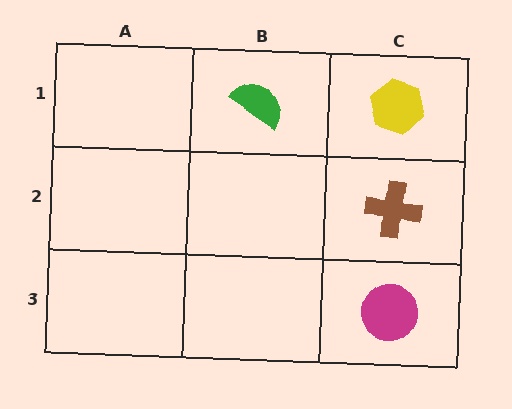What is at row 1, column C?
A yellow hexagon.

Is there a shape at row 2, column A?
No, that cell is empty.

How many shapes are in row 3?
1 shape.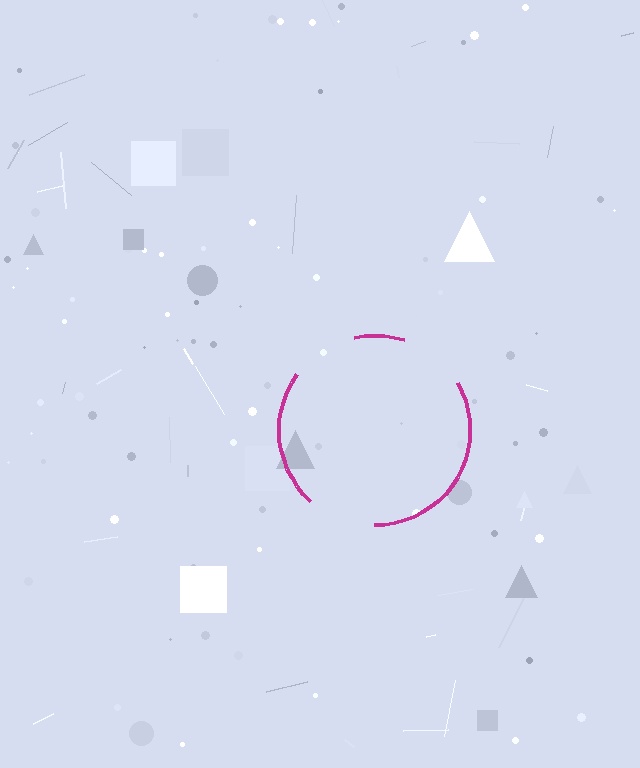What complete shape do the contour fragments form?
The contour fragments form a circle.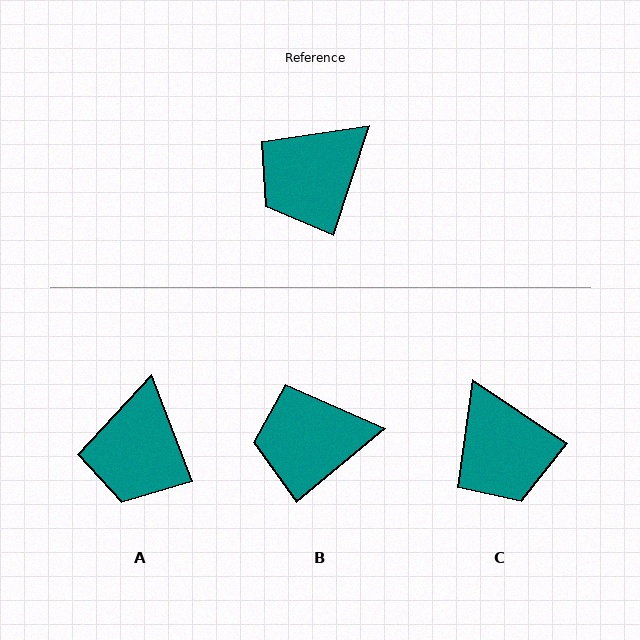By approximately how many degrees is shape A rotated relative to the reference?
Approximately 39 degrees counter-clockwise.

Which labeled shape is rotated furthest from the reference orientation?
C, about 74 degrees away.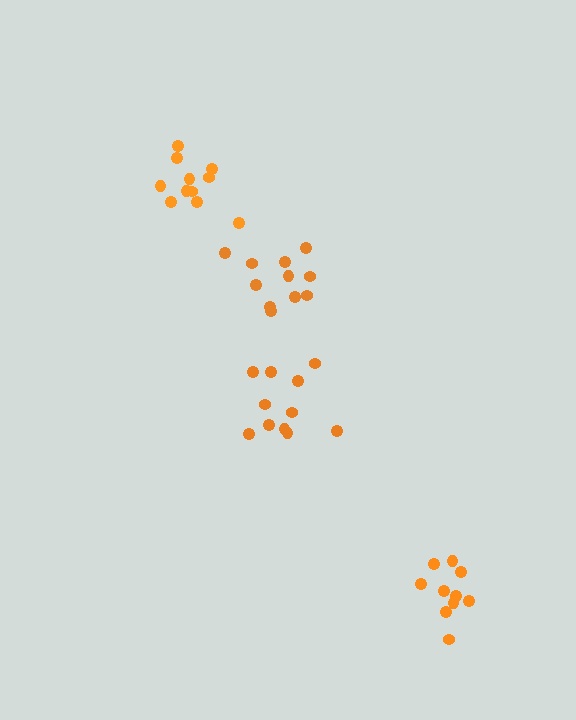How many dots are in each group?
Group 1: 11 dots, Group 2: 11 dots, Group 3: 11 dots, Group 4: 10 dots (43 total).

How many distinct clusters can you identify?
There are 4 distinct clusters.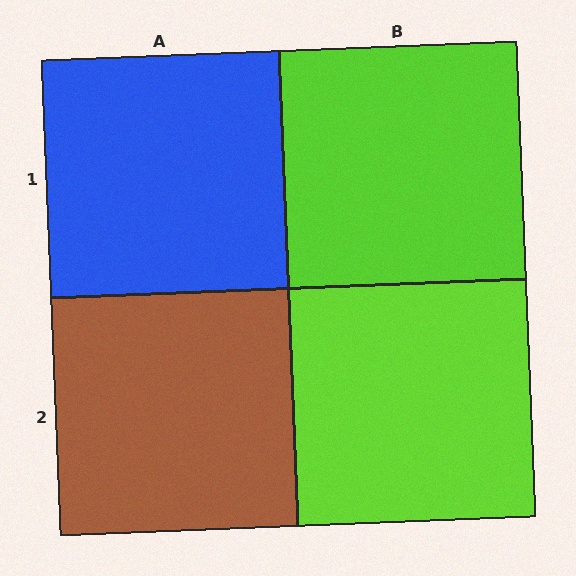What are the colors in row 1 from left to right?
Blue, lime.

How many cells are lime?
2 cells are lime.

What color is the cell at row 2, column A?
Brown.